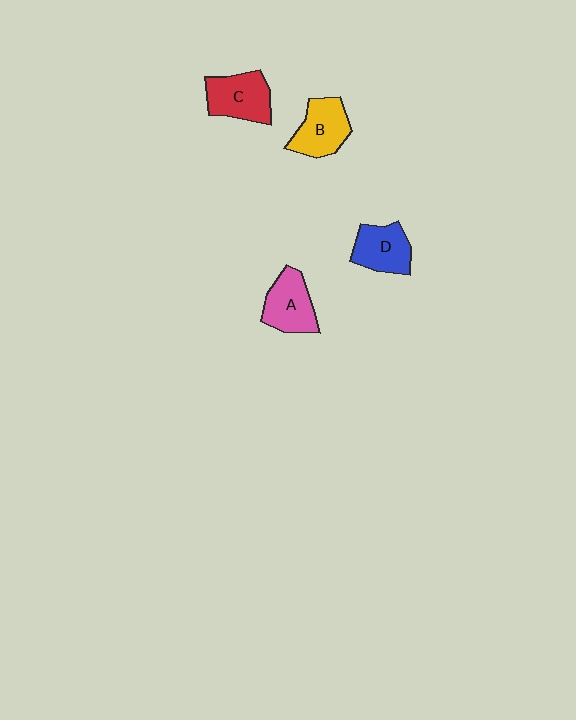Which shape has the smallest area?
Shape D (blue).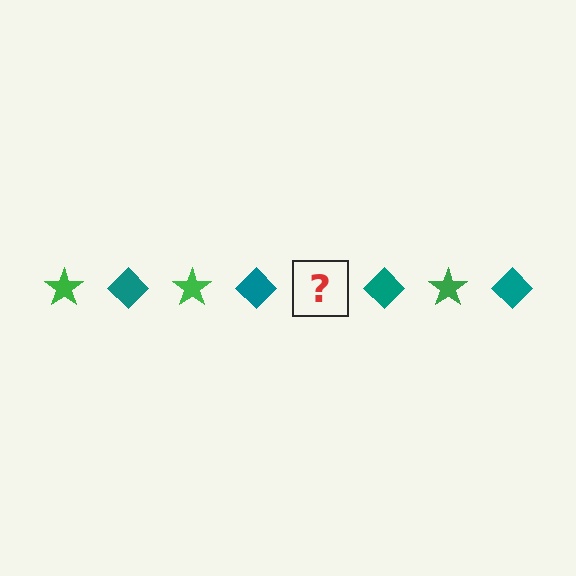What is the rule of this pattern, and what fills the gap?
The rule is that the pattern alternates between green star and teal diamond. The gap should be filled with a green star.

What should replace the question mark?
The question mark should be replaced with a green star.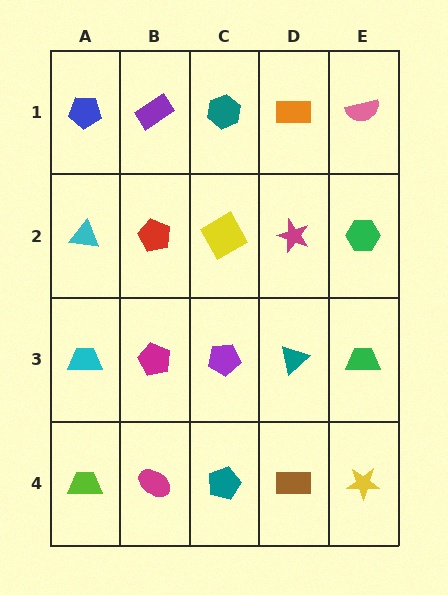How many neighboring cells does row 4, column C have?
3.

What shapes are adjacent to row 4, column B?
A magenta pentagon (row 3, column B), a lime trapezoid (row 4, column A), a teal pentagon (row 4, column C).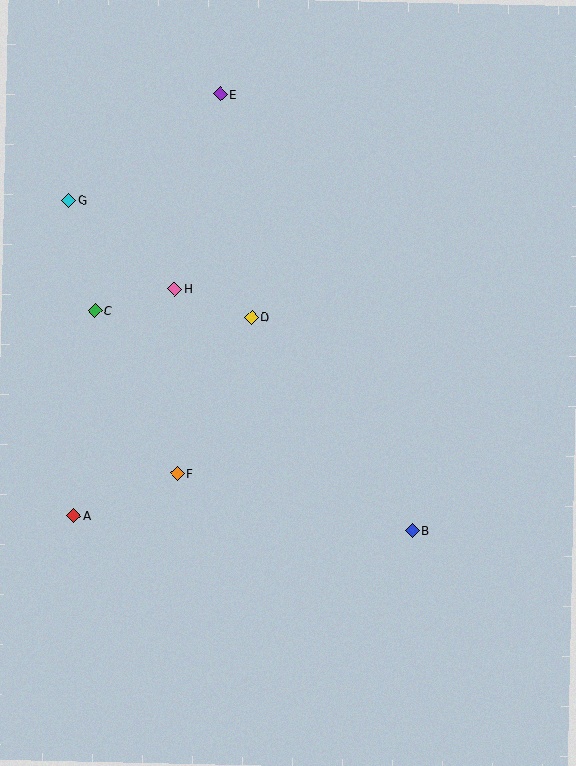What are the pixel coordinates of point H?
Point H is at (175, 289).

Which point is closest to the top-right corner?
Point E is closest to the top-right corner.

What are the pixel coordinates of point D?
Point D is at (251, 317).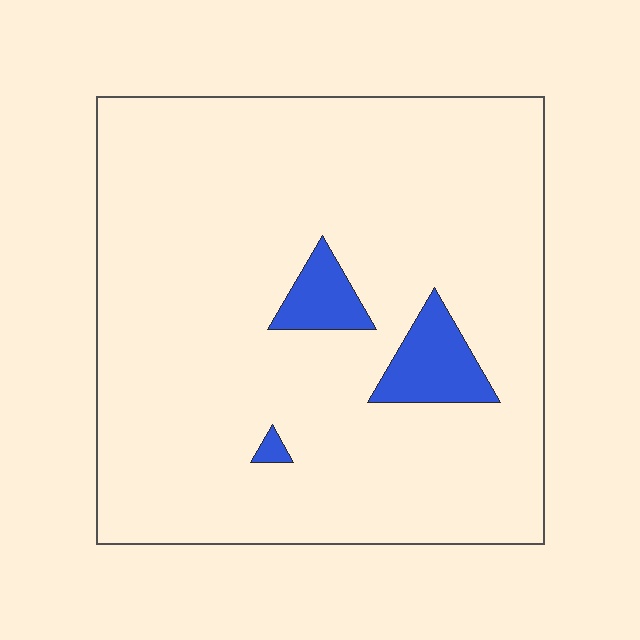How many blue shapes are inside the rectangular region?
3.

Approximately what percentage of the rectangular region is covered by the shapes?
Approximately 5%.